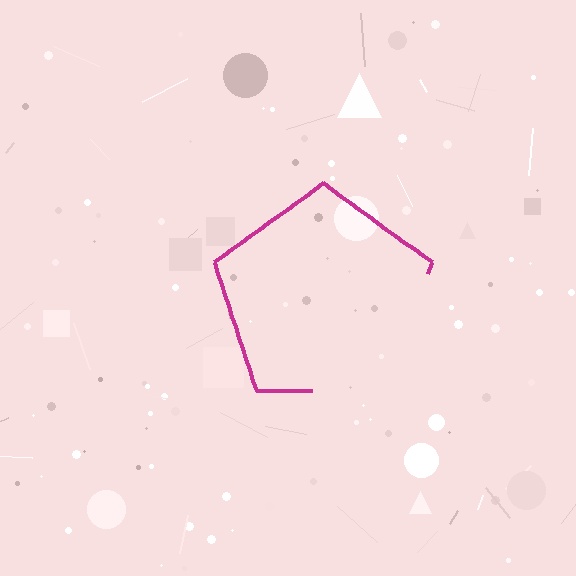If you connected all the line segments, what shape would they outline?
They would outline a pentagon.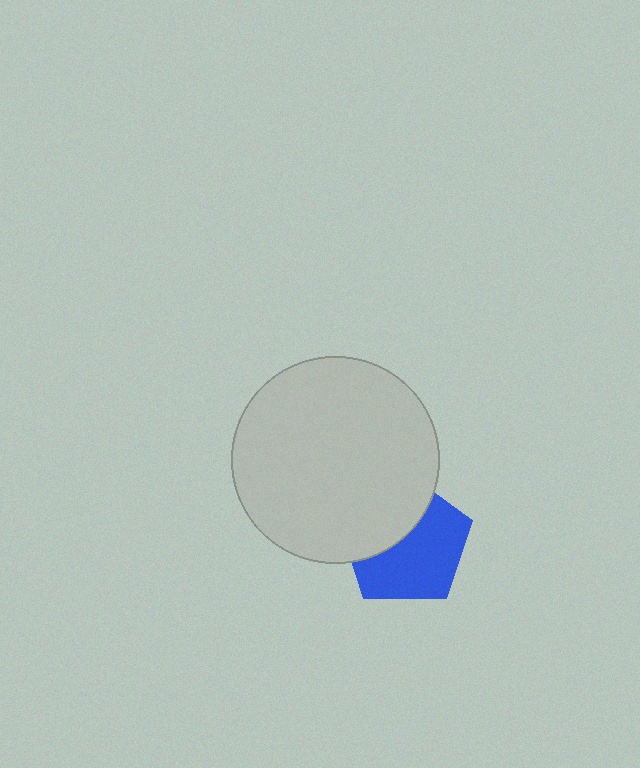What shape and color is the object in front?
The object in front is a light gray circle.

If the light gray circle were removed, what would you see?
You would see the complete blue pentagon.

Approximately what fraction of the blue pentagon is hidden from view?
Roughly 40% of the blue pentagon is hidden behind the light gray circle.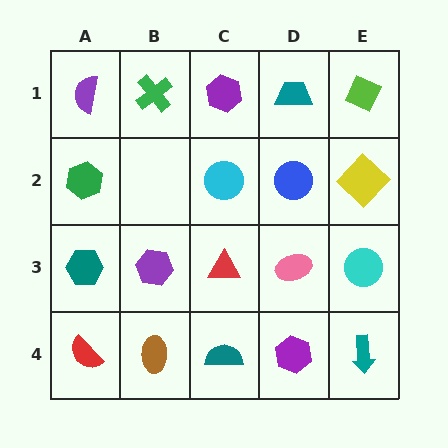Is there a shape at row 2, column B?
No, that cell is empty.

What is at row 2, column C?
A cyan circle.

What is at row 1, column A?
A purple semicircle.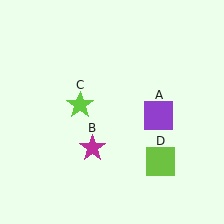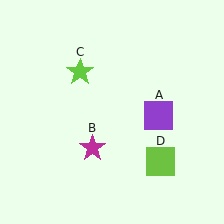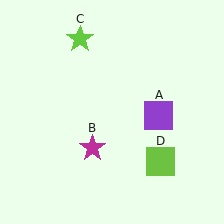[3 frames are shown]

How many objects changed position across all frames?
1 object changed position: lime star (object C).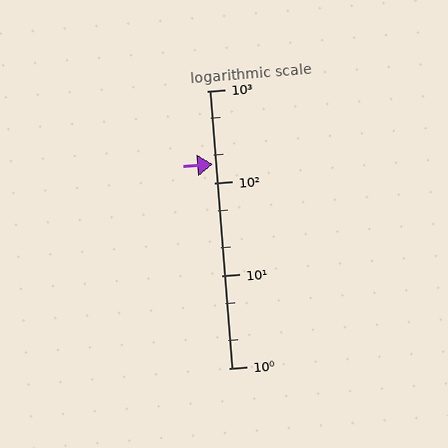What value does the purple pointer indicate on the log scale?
The pointer indicates approximately 160.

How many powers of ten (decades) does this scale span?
The scale spans 3 decades, from 1 to 1000.